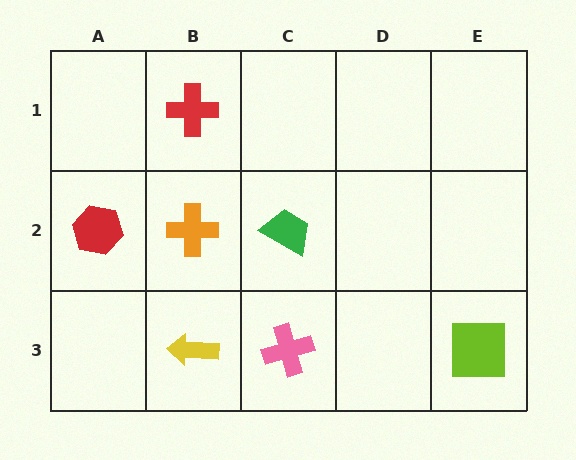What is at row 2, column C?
A green trapezoid.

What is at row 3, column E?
A lime square.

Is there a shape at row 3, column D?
No, that cell is empty.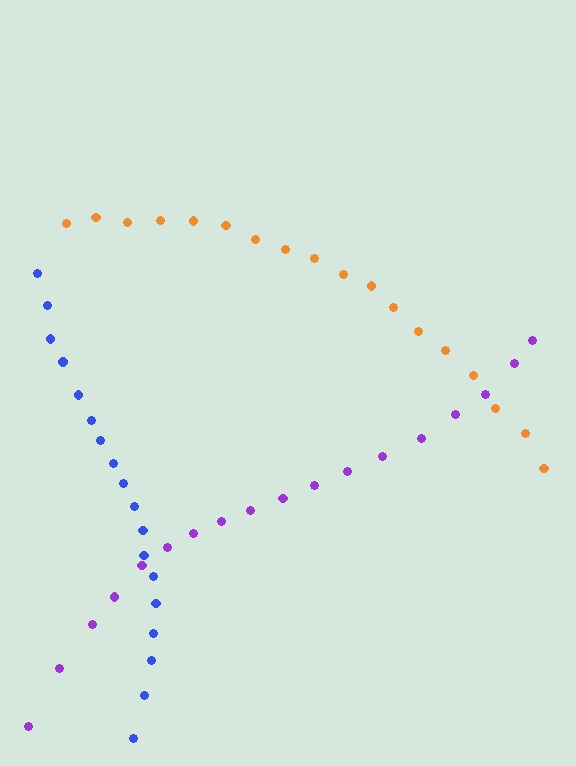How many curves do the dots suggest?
There are 3 distinct paths.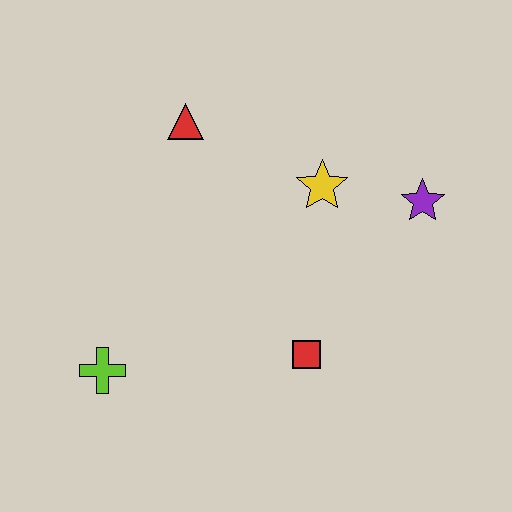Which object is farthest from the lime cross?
The purple star is farthest from the lime cross.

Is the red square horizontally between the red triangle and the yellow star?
Yes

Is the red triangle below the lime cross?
No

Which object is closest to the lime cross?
The red square is closest to the lime cross.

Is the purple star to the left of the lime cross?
No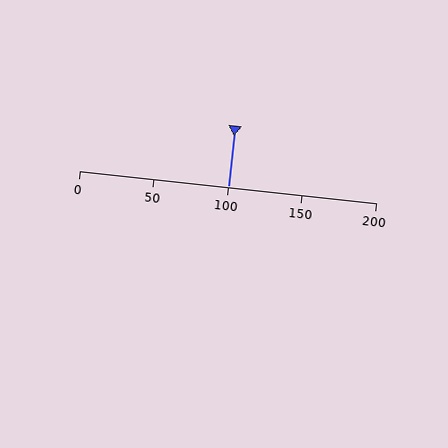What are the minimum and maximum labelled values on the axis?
The axis runs from 0 to 200.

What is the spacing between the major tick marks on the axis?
The major ticks are spaced 50 apart.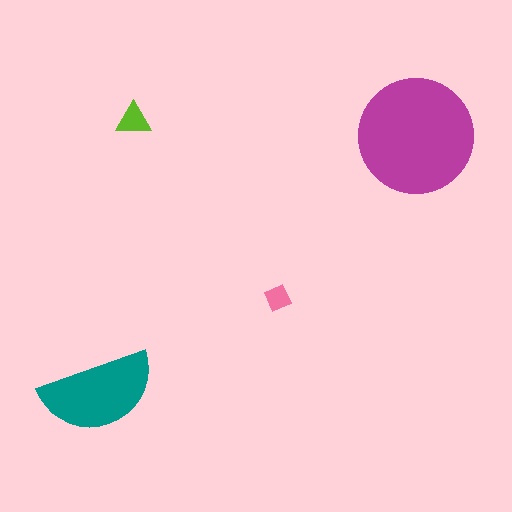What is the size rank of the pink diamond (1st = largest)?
4th.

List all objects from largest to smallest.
The magenta circle, the teal semicircle, the lime triangle, the pink diamond.